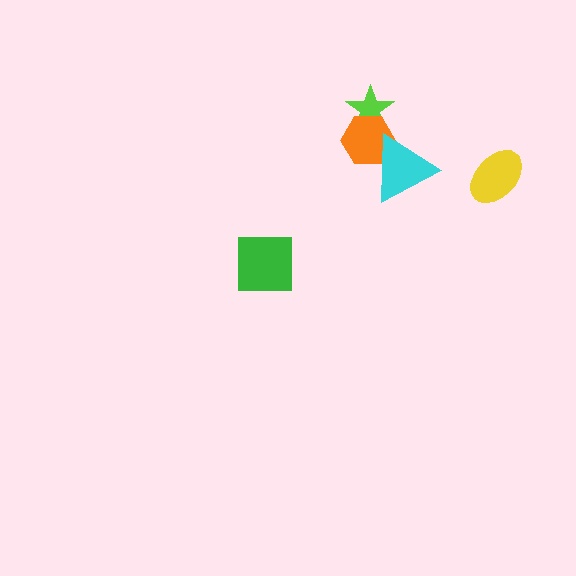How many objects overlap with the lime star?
1 object overlaps with the lime star.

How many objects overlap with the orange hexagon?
2 objects overlap with the orange hexagon.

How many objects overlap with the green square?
0 objects overlap with the green square.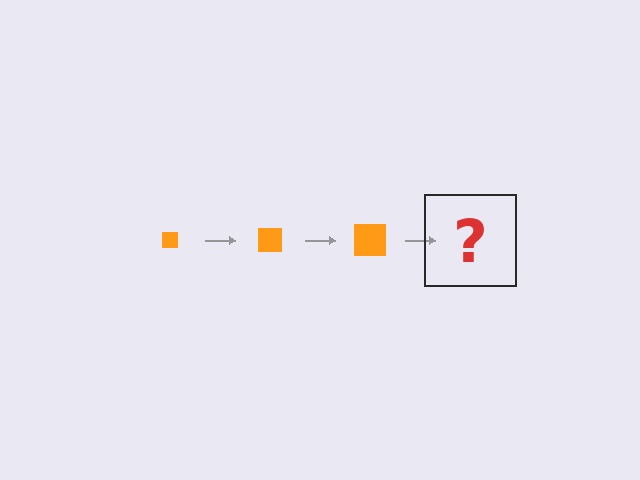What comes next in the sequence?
The next element should be an orange square, larger than the previous one.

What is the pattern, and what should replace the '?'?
The pattern is that the square gets progressively larger each step. The '?' should be an orange square, larger than the previous one.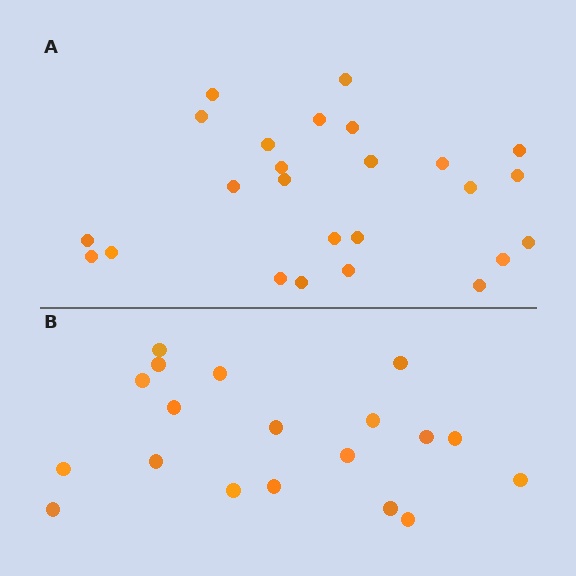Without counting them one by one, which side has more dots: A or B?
Region A (the top region) has more dots.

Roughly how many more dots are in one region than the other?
Region A has about 6 more dots than region B.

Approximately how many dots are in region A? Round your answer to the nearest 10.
About 20 dots. (The exact count is 25, which rounds to 20.)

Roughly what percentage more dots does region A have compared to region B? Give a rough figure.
About 30% more.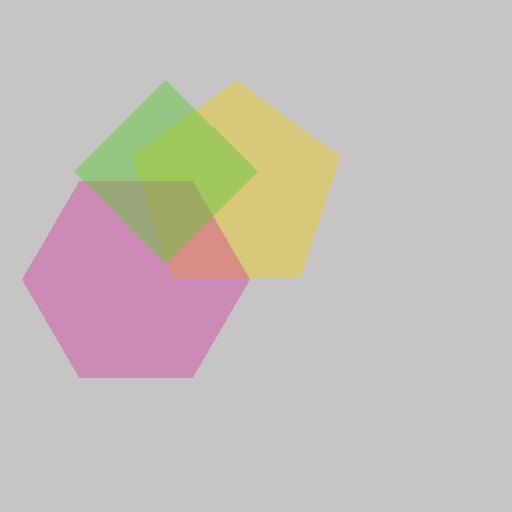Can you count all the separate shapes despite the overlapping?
Yes, there are 3 separate shapes.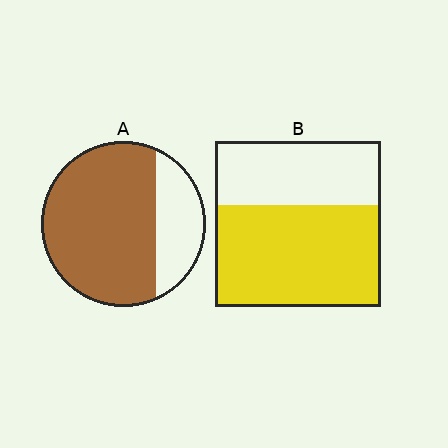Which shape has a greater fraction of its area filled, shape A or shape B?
Shape A.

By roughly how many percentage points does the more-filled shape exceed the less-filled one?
By roughly 15 percentage points (A over B).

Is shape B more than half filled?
Yes.